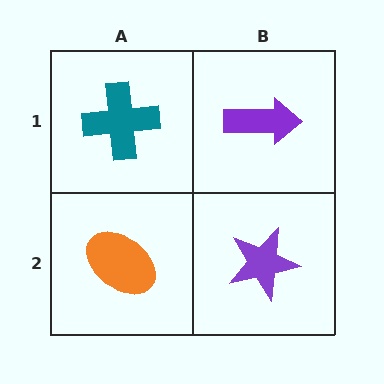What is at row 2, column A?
An orange ellipse.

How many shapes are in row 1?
2 shapes.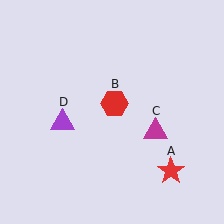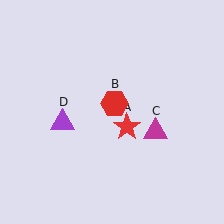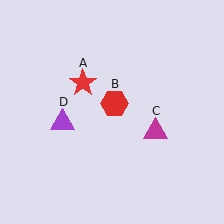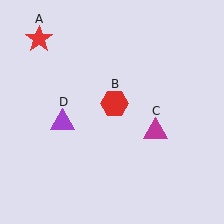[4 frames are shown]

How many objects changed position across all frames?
1 object changed position: red star (object A).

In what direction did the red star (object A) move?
The red star (object A) moved up and to the left.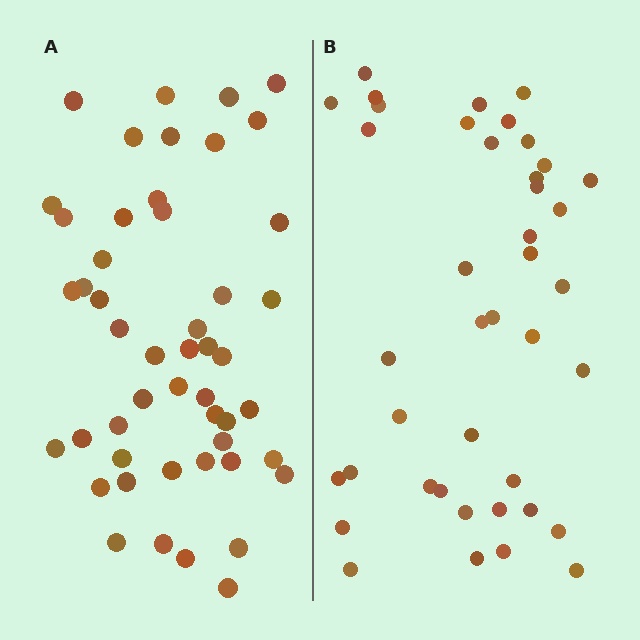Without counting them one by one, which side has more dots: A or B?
Region A (the left region) has more dots.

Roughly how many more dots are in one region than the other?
Region A has roughly 8 or so more dots than region B.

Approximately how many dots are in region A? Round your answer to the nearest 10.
About 50 dots. (The exact count is 49, which rounds to 50.)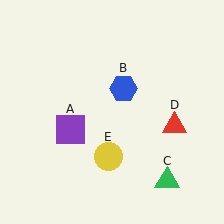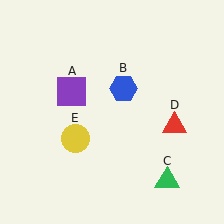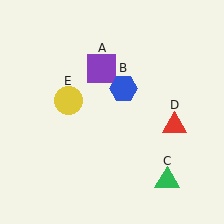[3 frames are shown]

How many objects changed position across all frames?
2 objects changed position: purple square (object A), yellow circle (object E).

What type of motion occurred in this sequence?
The purple square (object A), yellow circle (object E) rotated clockwise around the center of the scene.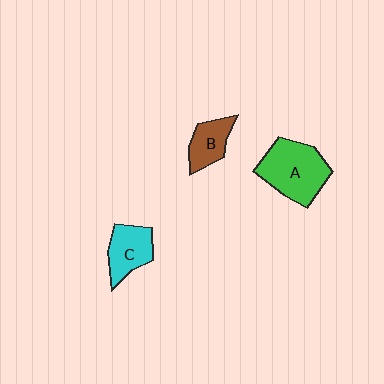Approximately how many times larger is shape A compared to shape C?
Approximately 1.6 times.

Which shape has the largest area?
Shape A (green).